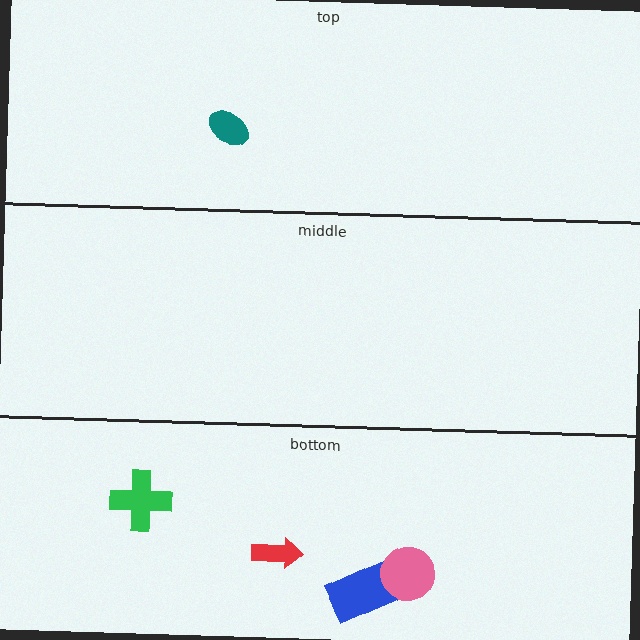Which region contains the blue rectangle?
The bottom region.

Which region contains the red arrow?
The bottom region.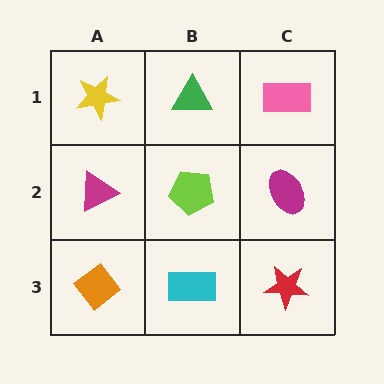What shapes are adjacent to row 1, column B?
A lime pentagon (row 2, column B), a yellow star (row 1, column A), a pink rectangle (row 1, column C).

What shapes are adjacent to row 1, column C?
A magenta ellipse (row 2, column C), a green triangle (row 1, column B).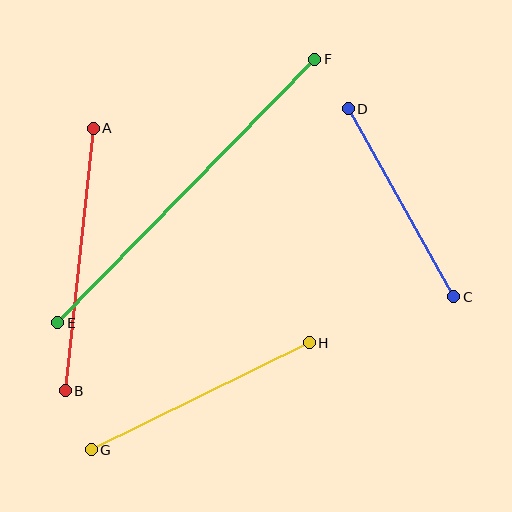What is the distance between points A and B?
The distance is approximately 264 pixels.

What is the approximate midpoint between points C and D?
The midpoint is at approximately (401, 203) pixels.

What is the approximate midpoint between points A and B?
The midpoint is at approximately (79, 259) pixels.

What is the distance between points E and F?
The distance is approximately 368 pixels.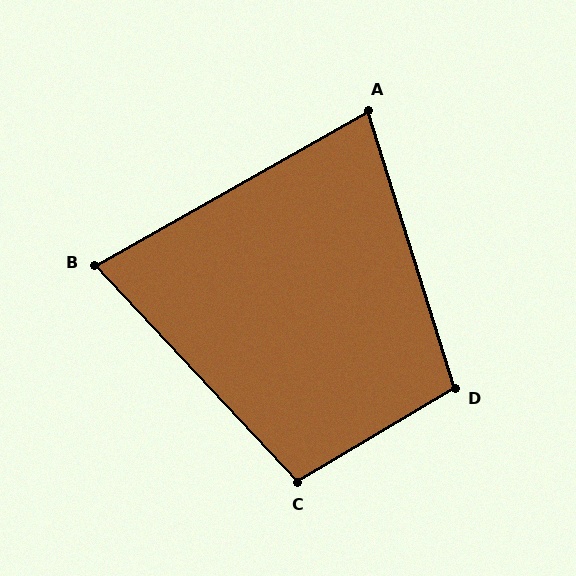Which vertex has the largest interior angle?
D, at approximately 104 degrees.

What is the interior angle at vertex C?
Approximately 102 degrees (obtuse).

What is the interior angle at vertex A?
Approximately 78 degrees (acute).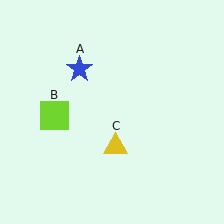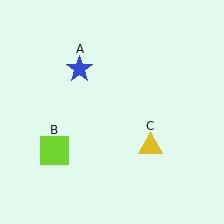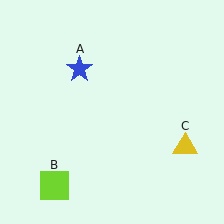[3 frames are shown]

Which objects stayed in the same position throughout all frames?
Blue star (object A) remained stationary.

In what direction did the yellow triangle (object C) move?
The yellow triangle (object C) moved right.